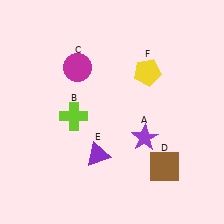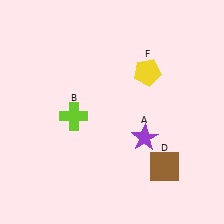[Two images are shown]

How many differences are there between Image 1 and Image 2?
There are 2 differences between the two images.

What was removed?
The magenta circle (C), the purple triangle (E) were removed in Image 2.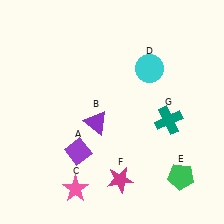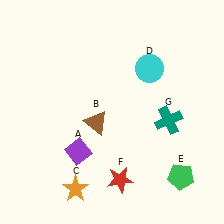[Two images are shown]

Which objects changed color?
B changed from purple to brown. C changed from pink to orange. F changed from magenta to red.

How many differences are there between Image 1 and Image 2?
There are 3 differences between the two images.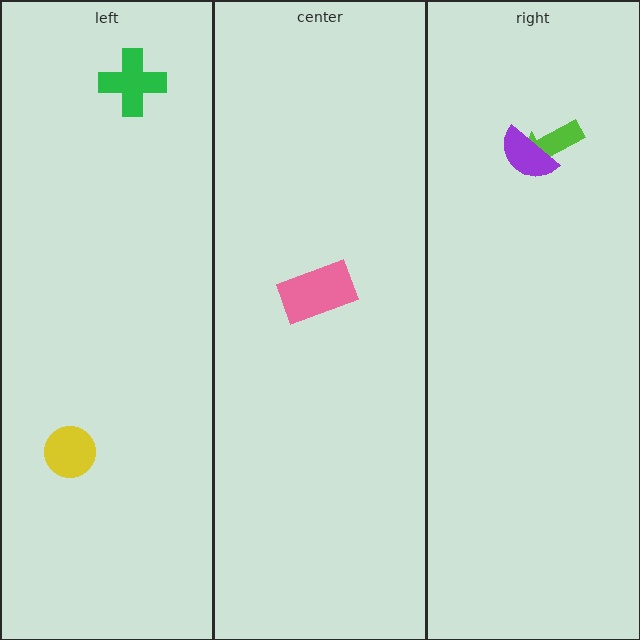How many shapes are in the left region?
2.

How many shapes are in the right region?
2.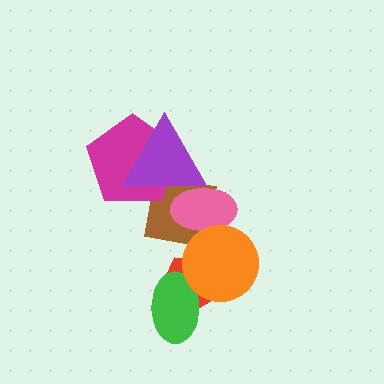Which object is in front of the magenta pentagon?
The purple triangle is in front of the magenta pentagon.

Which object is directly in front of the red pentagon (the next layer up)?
The green ellipse is directly in front of the red pentagon.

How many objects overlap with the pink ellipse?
3 objects overlap with the pink ellipse.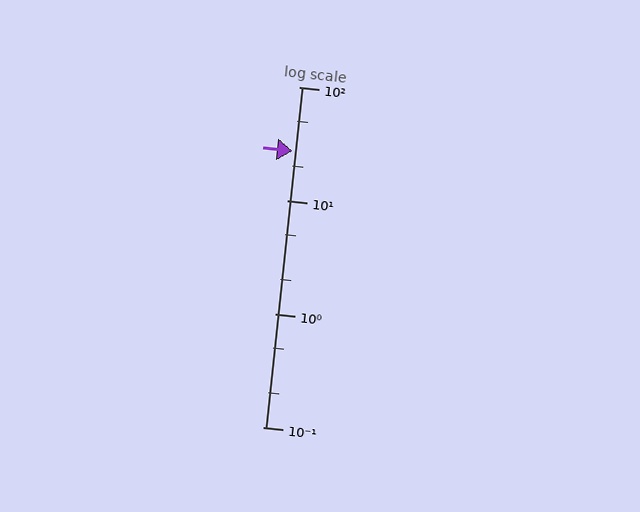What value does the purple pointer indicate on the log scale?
The pointer indicates approximately 27.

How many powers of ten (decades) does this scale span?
The scale spans 3 decades, from 0.1 to 100.